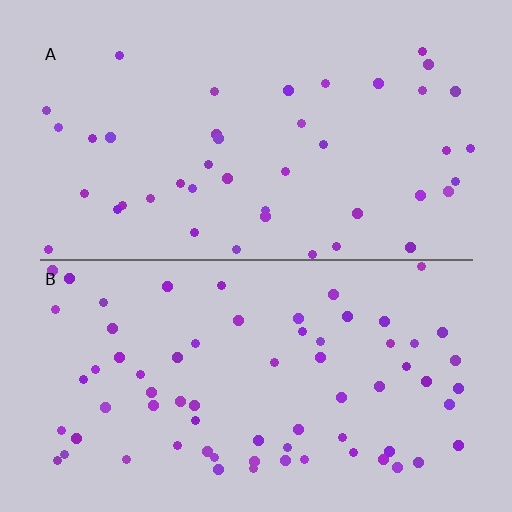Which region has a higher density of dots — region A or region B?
B (the bottom).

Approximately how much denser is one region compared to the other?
Approximately 1.6× — region B over region A.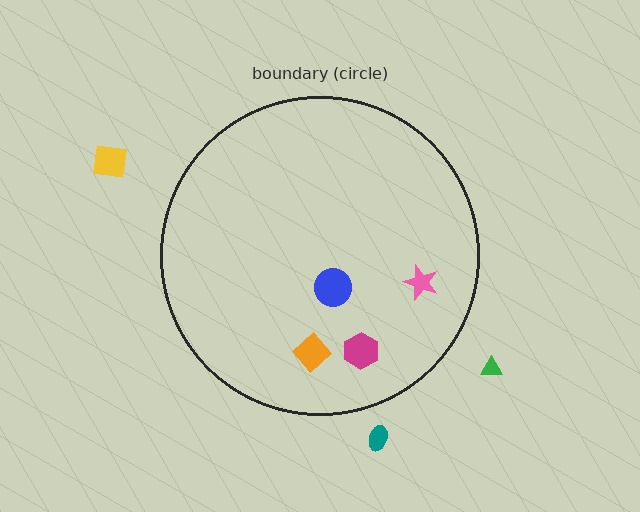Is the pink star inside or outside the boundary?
Inside.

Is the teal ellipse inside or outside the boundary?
Outside.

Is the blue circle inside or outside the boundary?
Inside.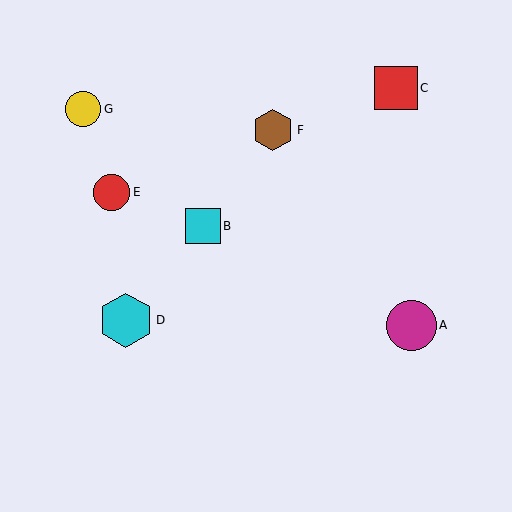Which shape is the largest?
The cyan hexagon (labeled D) is the largest.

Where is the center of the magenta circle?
The center of the magenta circle is at (411, 325).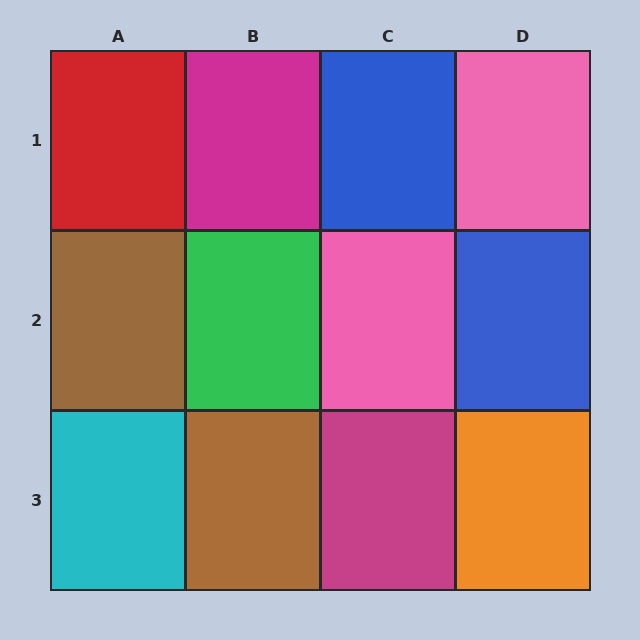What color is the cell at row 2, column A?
Brown.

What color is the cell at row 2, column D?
Blue.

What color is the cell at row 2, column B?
Green.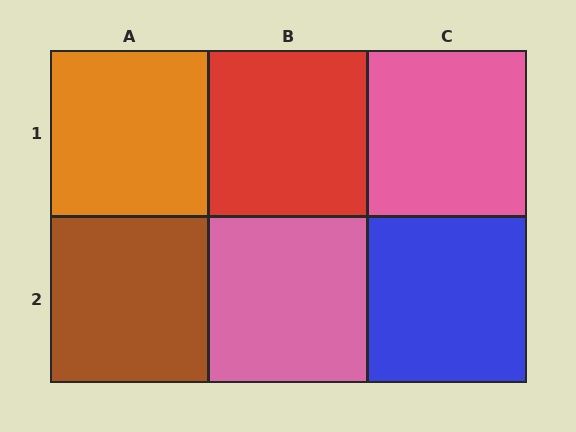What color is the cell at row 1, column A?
Orange.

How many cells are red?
1 cell is red.